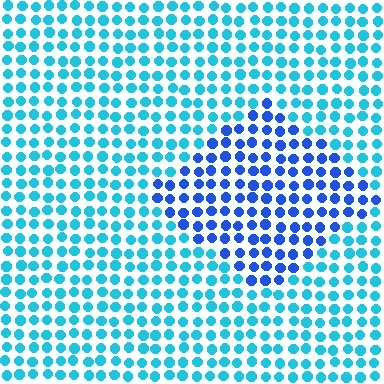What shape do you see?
I see a diamond.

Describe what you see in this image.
The image is filled with small cyan elements in a uniform arrangement. A diamond-shaped region is visible where the elements are tinted to a slightly different hue, forming a subtle color boundary.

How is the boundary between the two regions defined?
The boundary is defined purely by a slight shift in hue (about 37 degrees). Spacing, size, and orientation are identical on both sides.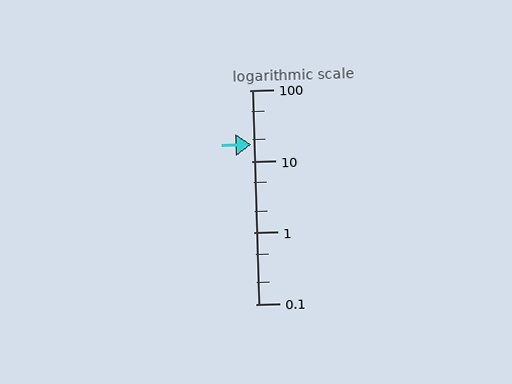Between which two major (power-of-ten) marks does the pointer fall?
The pointer is between 10 and 100.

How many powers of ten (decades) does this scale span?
The scale spans 3 decades, from 0.1 to 100.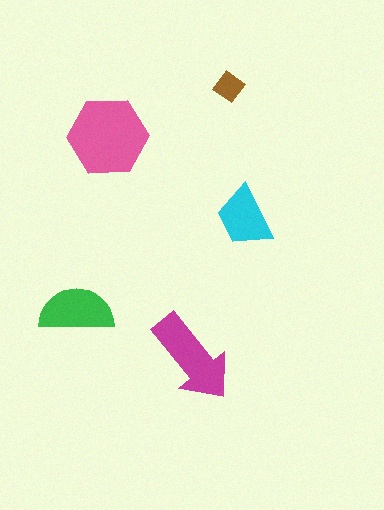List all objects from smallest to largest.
The brown diamond, the cyan trapezoid, the green semicircle, the magenta arrow, the pink hexagon.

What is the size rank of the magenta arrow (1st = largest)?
2nd.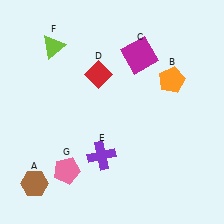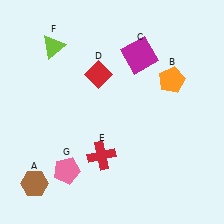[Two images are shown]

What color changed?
The cross (E) changed from purple in Image 1 to red in Image 2.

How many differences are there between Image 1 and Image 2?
There is 1 difference between the two images.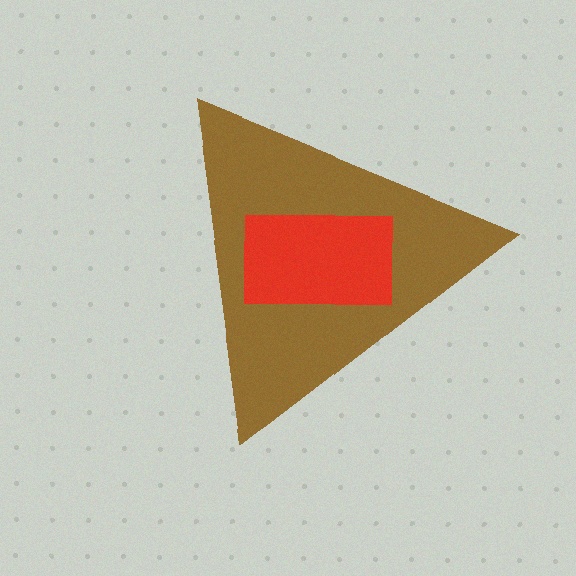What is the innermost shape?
The red rectangle.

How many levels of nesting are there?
2.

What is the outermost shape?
The brown triangle.